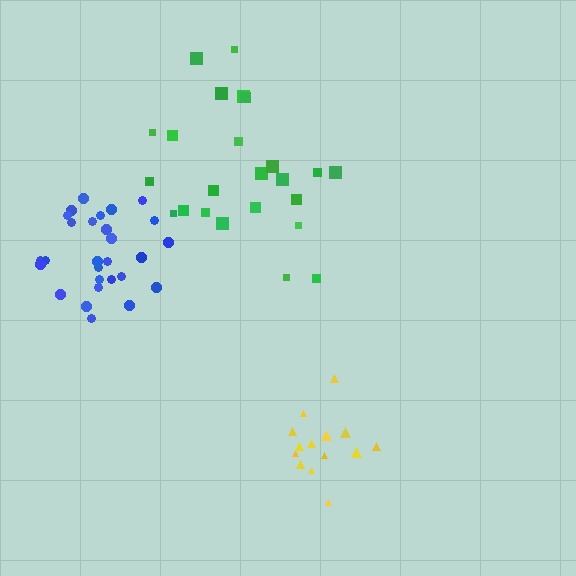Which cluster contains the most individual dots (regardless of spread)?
Blue (28).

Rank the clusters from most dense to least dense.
yellow, blue, green.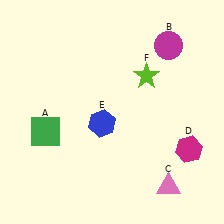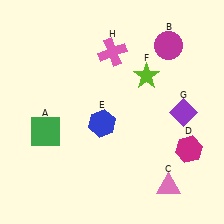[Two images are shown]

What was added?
A purple diamond (G), a pink cross (H) were added in Image 2.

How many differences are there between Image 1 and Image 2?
There are 2 differences between the two images.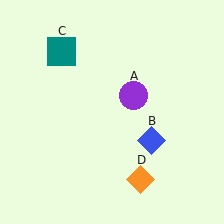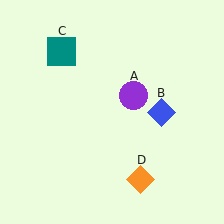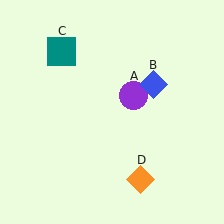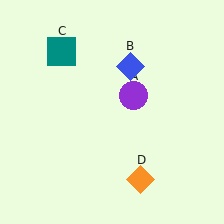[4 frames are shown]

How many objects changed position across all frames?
1 object changed position: blue diamond (object B).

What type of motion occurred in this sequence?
The blue diamond (object B) rotated counterclockwise around the center of the scene.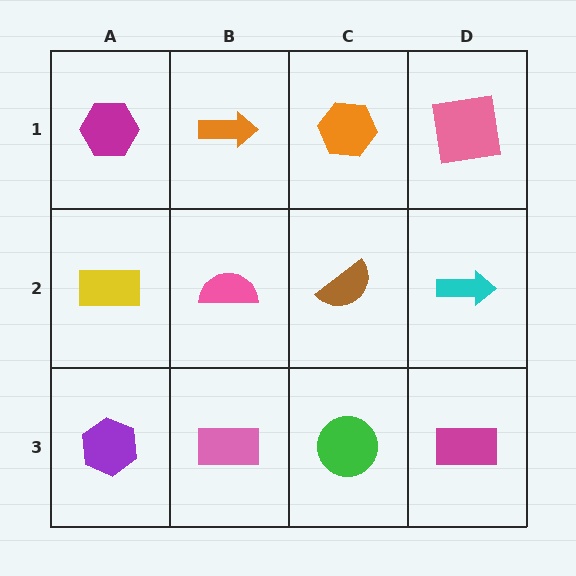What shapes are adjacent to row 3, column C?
A brown semicircle (row 2, column C), a pink rectangle (row 3, column B), a magenta rectangle (row 3, column D).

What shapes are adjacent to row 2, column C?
An orange hexagon (row 1, column C), a green circle (row 3, column C), a pink semicircle (row 2, column B), a cyan arrow (row 2, column D).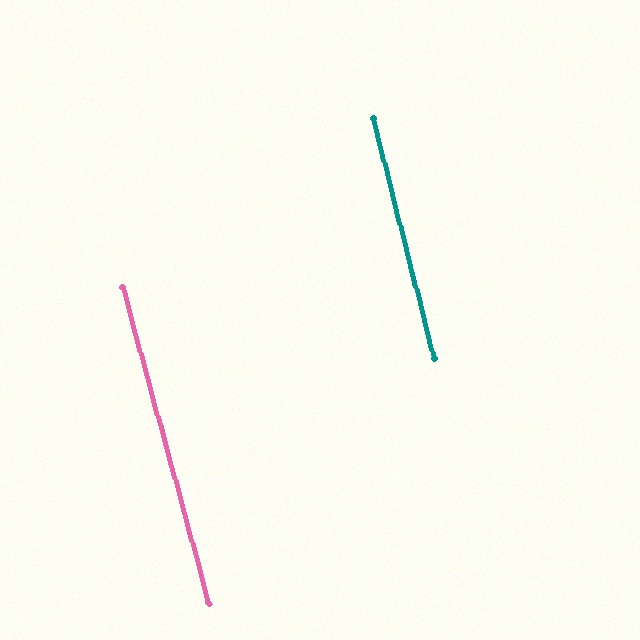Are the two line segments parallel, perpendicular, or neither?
Parallel — their directions differ by only 1.0°.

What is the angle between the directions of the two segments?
Approximately 1 degree.